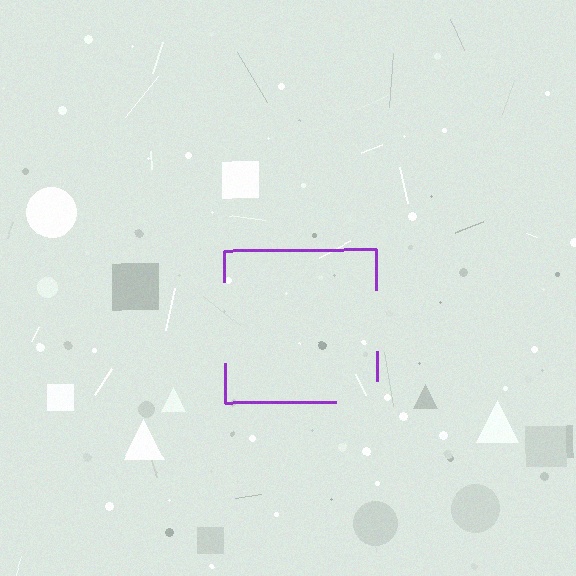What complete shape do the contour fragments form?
The contour fragments form a square.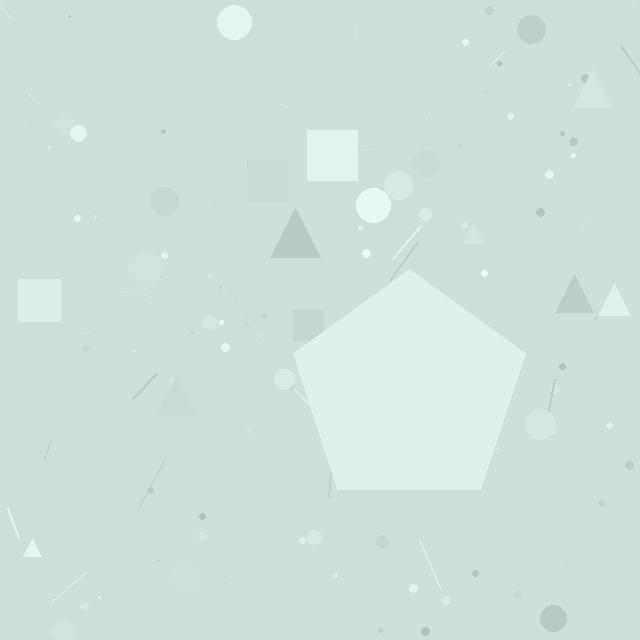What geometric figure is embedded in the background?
A pentagon is embedded in the background.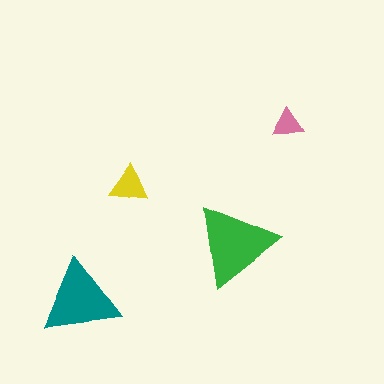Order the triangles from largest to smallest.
the green one, the teal one, the yellow one, the pink one.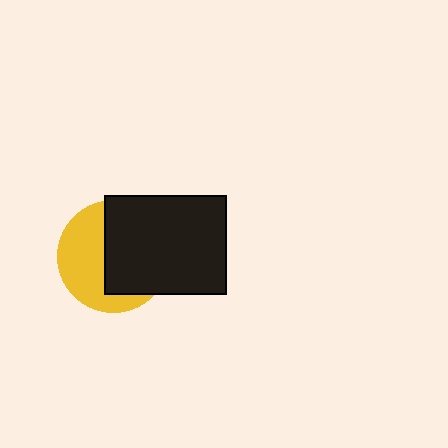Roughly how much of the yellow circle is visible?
About half of it is visible (roughly 45%).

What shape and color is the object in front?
The object in front is a black rectangle.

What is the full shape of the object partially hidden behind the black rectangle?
The partially hidden object is a yellow circle.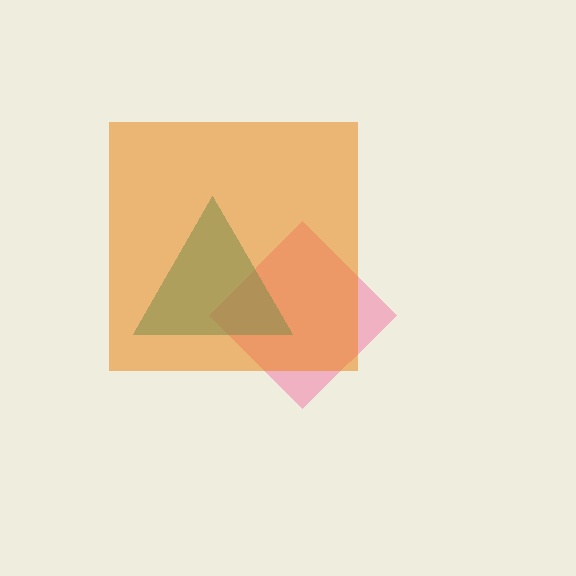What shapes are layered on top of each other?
The layered shapes are: a pink diamond, a teal triangle, an orange square.